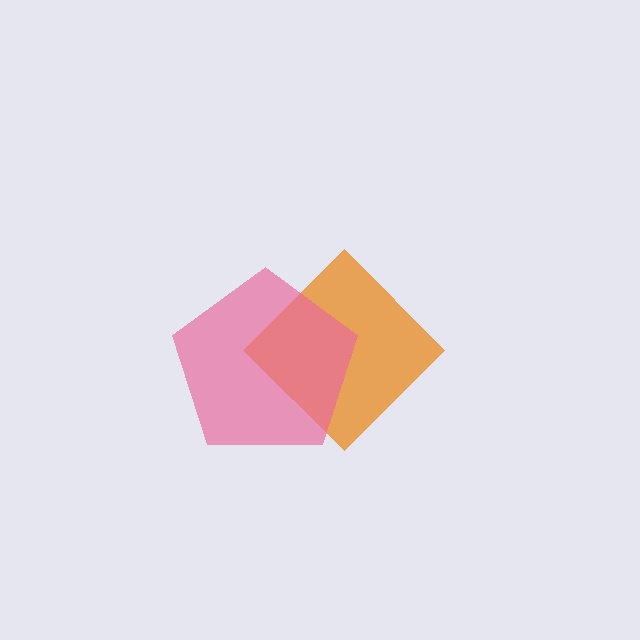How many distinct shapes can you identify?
There are 2 distinct shapes: an orange diamond, a pink pentagon.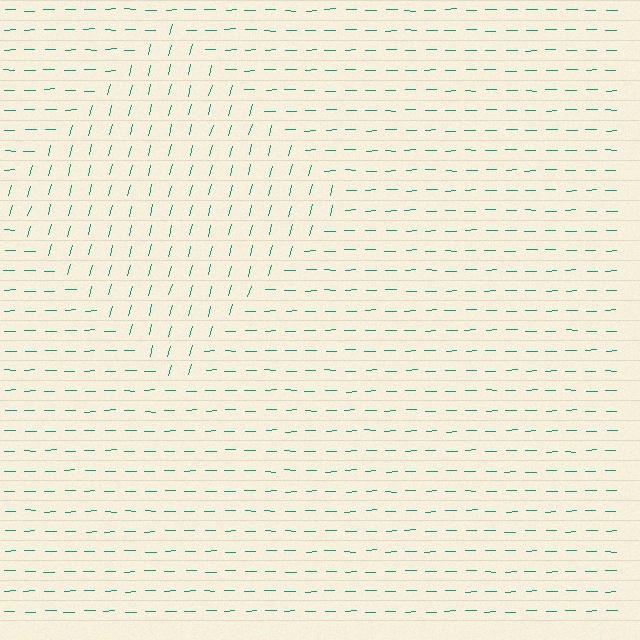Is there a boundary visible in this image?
Yes, there is a texture boundary formed by a change in line orientation.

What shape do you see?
I see a diamond.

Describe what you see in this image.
The image is filled with small teal line segments. A diamond region in the image has lines oriented differently from the surrounding lines, creating a visible texture boundary.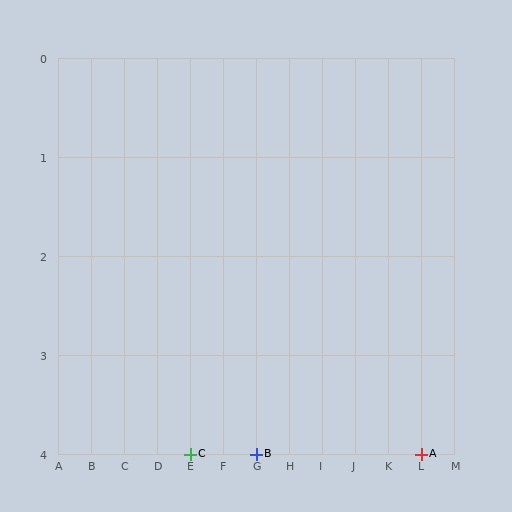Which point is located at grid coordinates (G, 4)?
Point B is at (G, 4).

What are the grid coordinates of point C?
Point C is at grid coordinates (E, 4).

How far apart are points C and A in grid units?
Points C and A are 7 columns apart.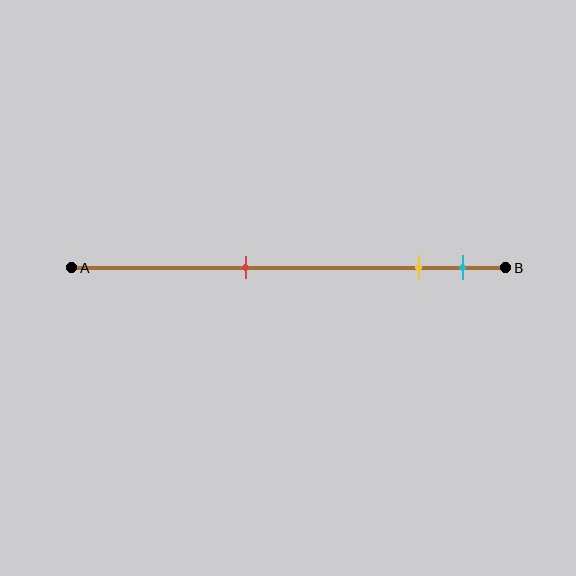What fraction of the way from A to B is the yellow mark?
The yellow mark is approximately 80% (0.8) of the way from A to B.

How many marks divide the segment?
There are 3 marks dividing the segment.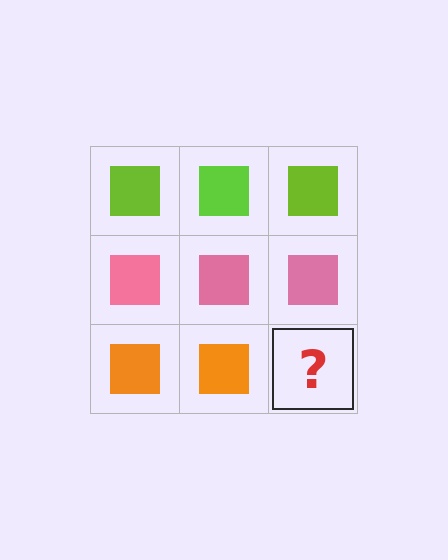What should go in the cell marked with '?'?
The missing cell should contain an orange square.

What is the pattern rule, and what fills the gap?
The rule is that each row has a consistent color. The gap should be filled with an orange square.